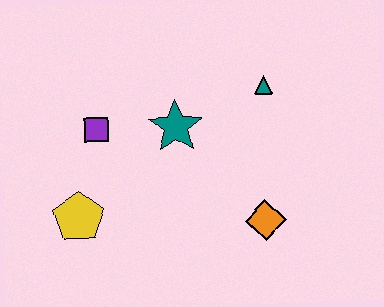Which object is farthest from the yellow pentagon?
The teal triangle is farthest from the yellow pentagon.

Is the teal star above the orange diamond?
Yes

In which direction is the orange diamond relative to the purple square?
The orange diamond is to the right of the purple square.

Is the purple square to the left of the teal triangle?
Yes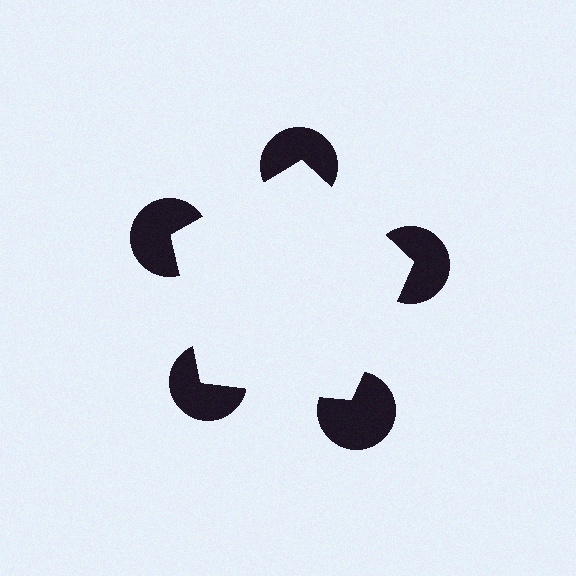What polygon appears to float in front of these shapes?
An illusory pentagon — its edges are inferred from the aligned wedge cuts in the pac-man discs, not physically drawn.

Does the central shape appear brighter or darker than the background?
It typically appears slightly brighter than the background, even though no actual brightness change is drawn.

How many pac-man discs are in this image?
There are 5 — one at each vertex of the illusory pentagon.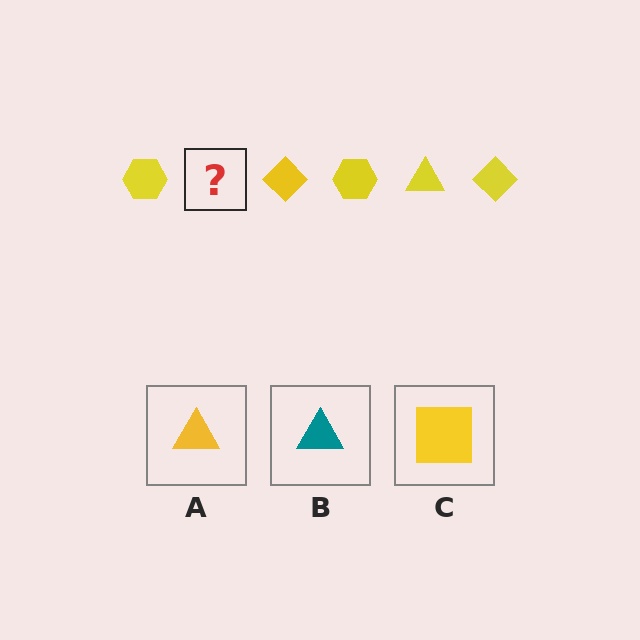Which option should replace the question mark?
Option A.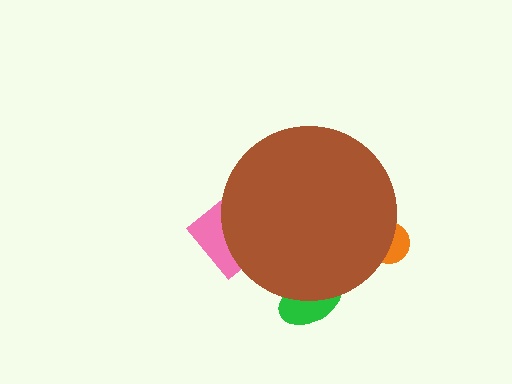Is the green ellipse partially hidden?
Yes, the green ellipse is partially hidden behind the brown circle.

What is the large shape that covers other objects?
A brown circle.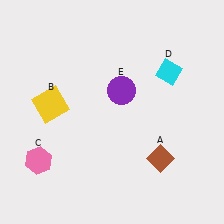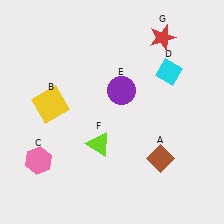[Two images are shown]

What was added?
A lime triangle (F), a red star (G) were added in Image 2.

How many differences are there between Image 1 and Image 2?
There are 2 differences between the two images.